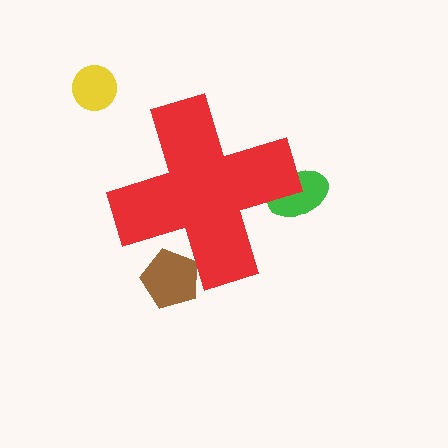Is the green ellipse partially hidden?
Yes, the green ellipse is partially hidden behind the red cross.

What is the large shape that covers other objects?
A red cross.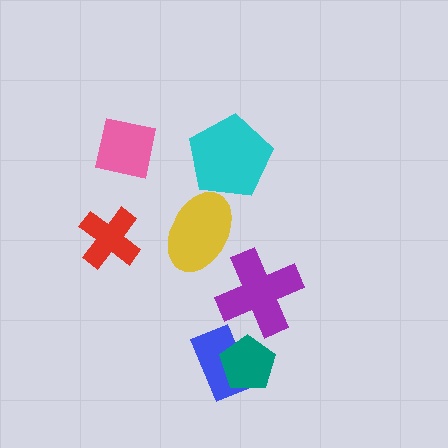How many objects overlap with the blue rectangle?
1 object overlaps with the blue rectangle.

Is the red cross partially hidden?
No, no other shape covers it.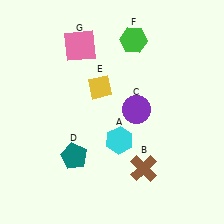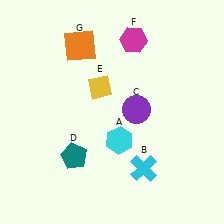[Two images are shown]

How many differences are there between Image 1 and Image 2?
There are 3 differences between the two images.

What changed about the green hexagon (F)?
In Image 1, F is green. In Image 2, it changed to magenta.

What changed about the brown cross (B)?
In Image 1, B is brown. In Image 2, it changed to cyan.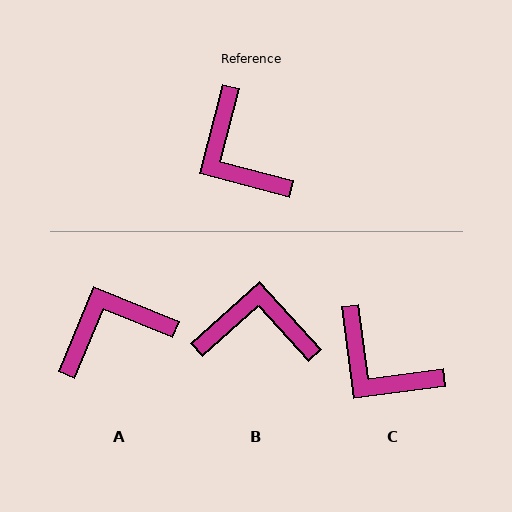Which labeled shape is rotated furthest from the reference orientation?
B, about 123 degrees away.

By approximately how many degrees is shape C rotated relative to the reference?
Approximately 22 degrees counter-clockwise.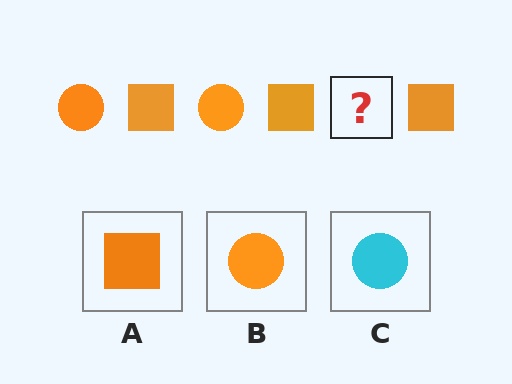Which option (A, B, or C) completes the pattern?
B.